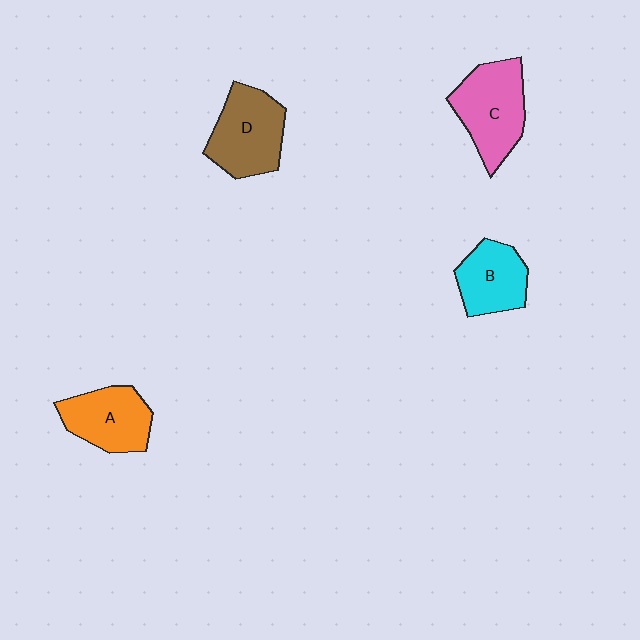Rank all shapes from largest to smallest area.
From largest to smallest: C (pink), D (brown), A (orange), B (cyan).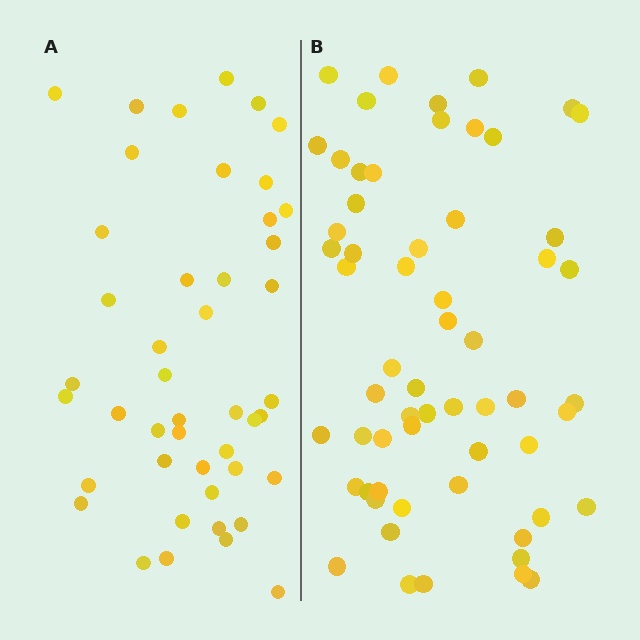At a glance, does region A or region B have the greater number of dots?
Region B (the right region) has more dots.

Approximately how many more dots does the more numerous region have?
Region B has approximately 15 more dots than region A.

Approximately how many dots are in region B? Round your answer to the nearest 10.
About 60 dots.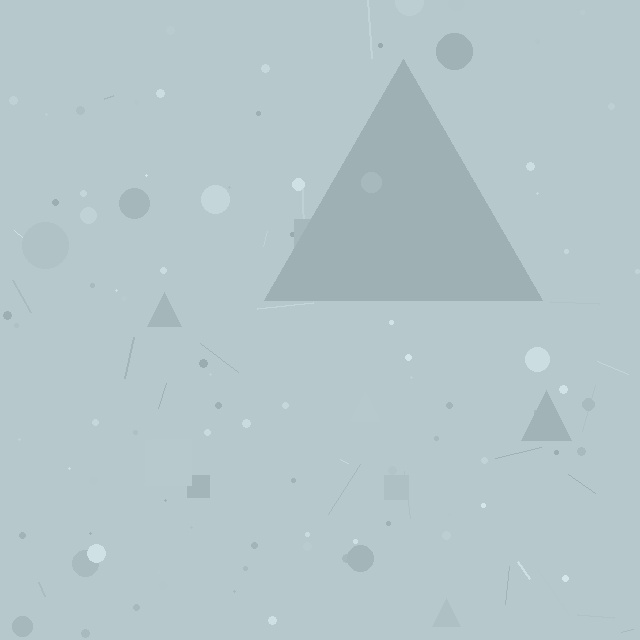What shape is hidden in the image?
A triangle is hidden in the image.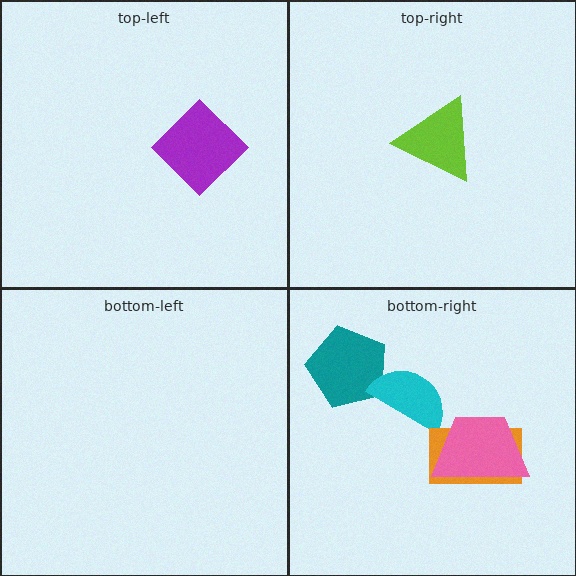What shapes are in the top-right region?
The lime triangle.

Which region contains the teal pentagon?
The bottom-right region.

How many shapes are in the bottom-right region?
4.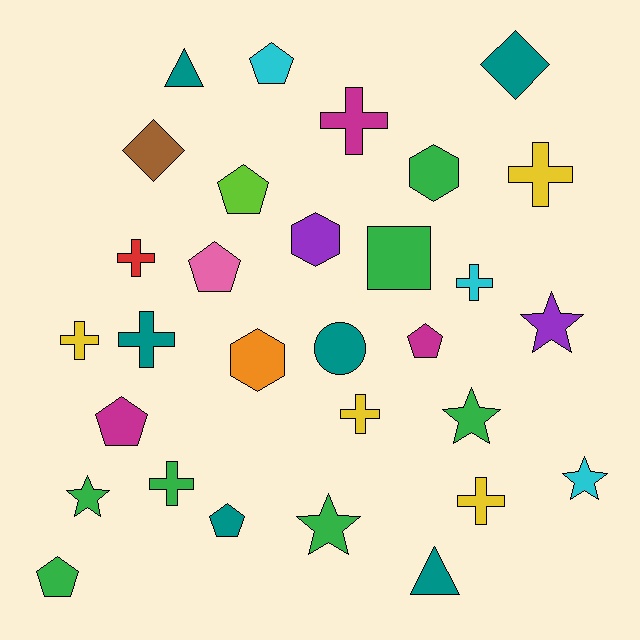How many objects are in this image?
There are 30 objects.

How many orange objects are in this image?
There is 1 orange object.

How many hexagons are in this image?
There are 3 hexagons.